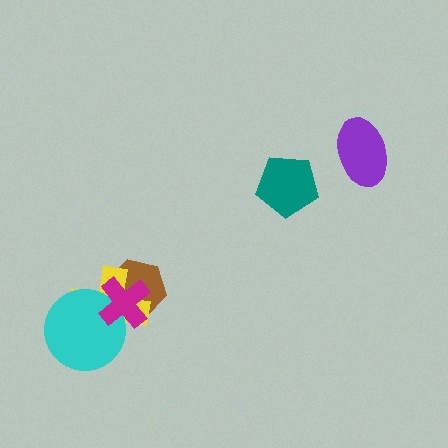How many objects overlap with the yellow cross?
3 objects overlap with the yellow cross.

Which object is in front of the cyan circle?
The magenta cross is in front of the cyan circle.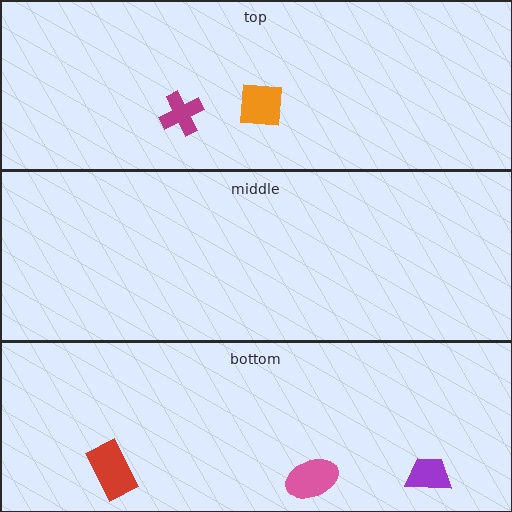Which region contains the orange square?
The top region.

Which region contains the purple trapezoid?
The bottom region.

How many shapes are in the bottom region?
3.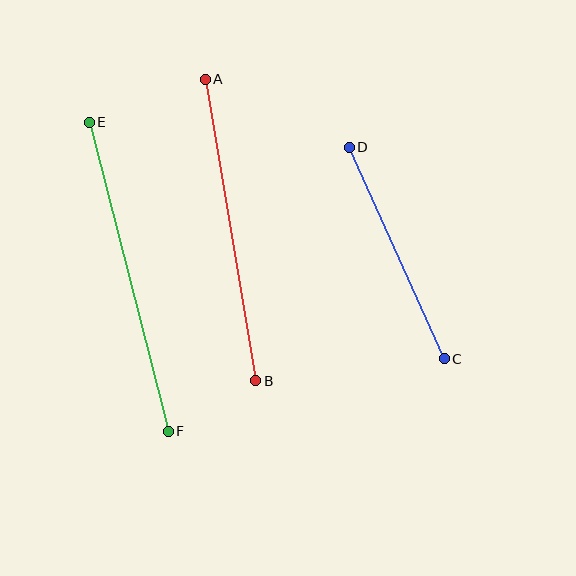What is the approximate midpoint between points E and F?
The midpoint is at approximately (129, 277) pixels.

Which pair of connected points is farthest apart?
Points E and F are farthest apart.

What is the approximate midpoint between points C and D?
The midpoint is at approximately (397, 253) pixels.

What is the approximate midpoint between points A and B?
The midpoint is at approximately (230, 230) pixels.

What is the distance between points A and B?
The distance is approximately 305 pixels.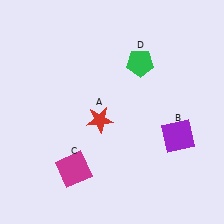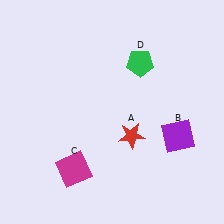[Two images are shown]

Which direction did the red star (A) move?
The red star (A) moved right.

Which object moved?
The red star (A) moved right.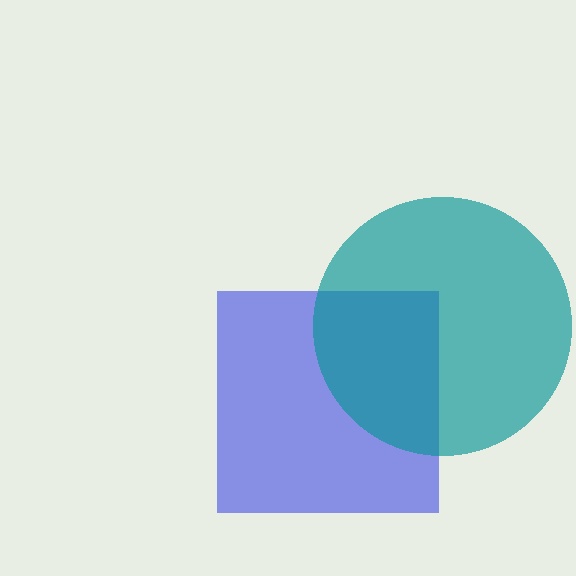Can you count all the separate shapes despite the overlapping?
Yes, there are 2 separate shapes.